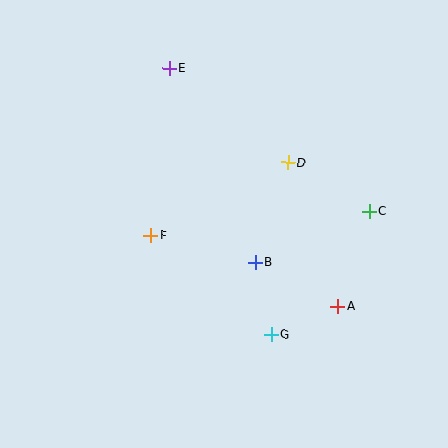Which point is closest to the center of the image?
Point B at (255, 262) is closest to the center.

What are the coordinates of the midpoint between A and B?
The midpoint between A and B is at (297, 284).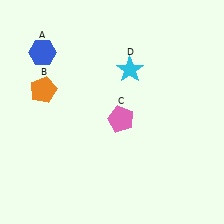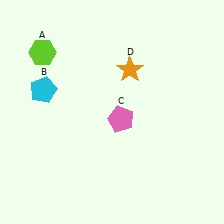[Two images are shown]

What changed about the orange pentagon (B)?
In Image 1, B is orange. In Image 2, it changed to cyan.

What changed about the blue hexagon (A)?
In Image 1, A is blue. In Image 2, it changed to lime.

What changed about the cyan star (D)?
In Image 1, D is cyan. In Image 2, it changed to orange.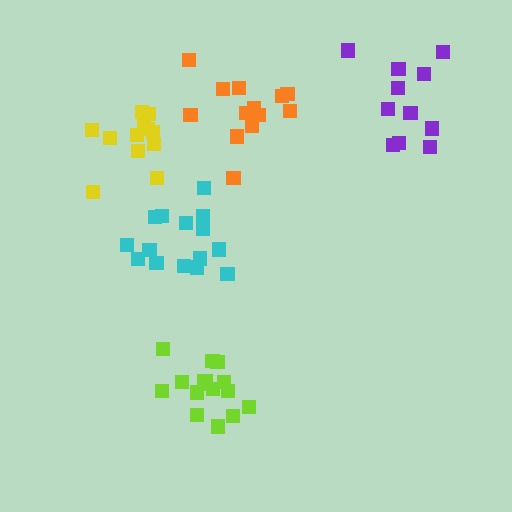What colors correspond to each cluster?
The clusters are colored: purple, orange, cyan, lime, yellow.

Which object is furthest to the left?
The yellow cluster is leftmost.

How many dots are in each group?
Group 1: 11 dots, Group 2: 13 dots, Group 3: 17 dots, Group 4: 17 dots, Group 5: 12 dots (70 total).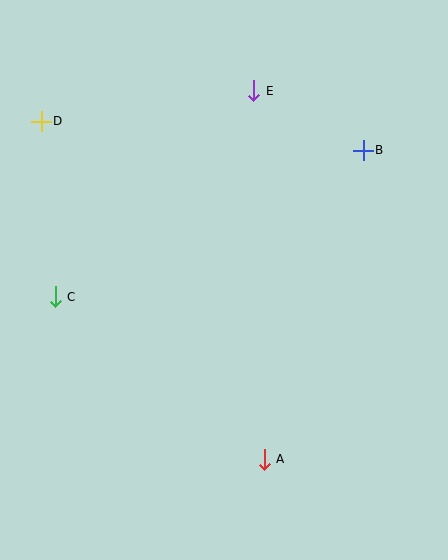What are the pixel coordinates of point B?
Point B is at (363, 150).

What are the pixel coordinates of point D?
Point D is at (41, 121).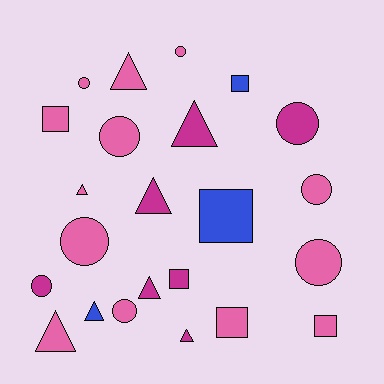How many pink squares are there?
There are 3 pink squares.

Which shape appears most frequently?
Circle, with 9 objects.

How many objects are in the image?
There are 23 objects.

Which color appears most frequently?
Pink, with 13 objects.